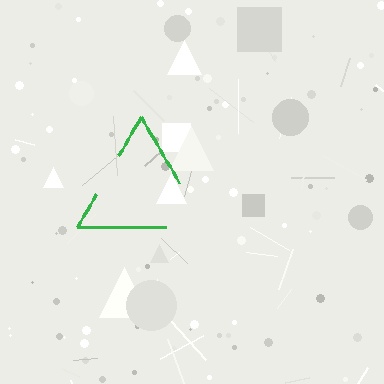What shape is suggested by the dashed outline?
The dashed outline suggests a triangle.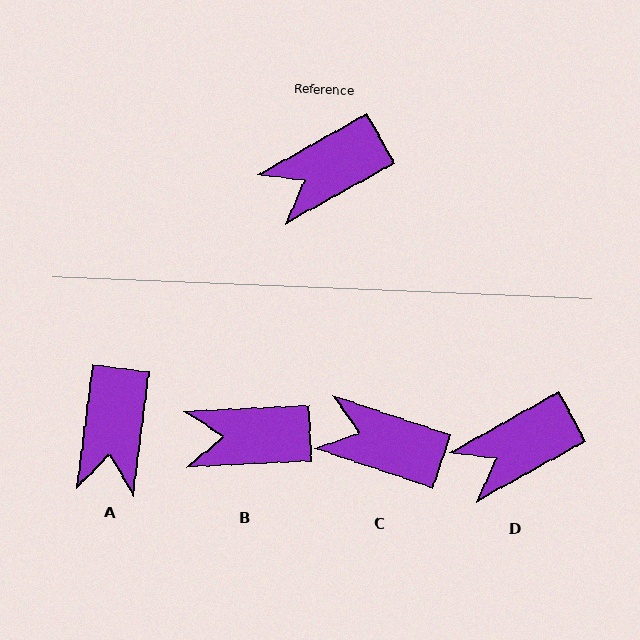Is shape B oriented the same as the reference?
No, it is off by about 26 degrees.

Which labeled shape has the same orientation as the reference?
D.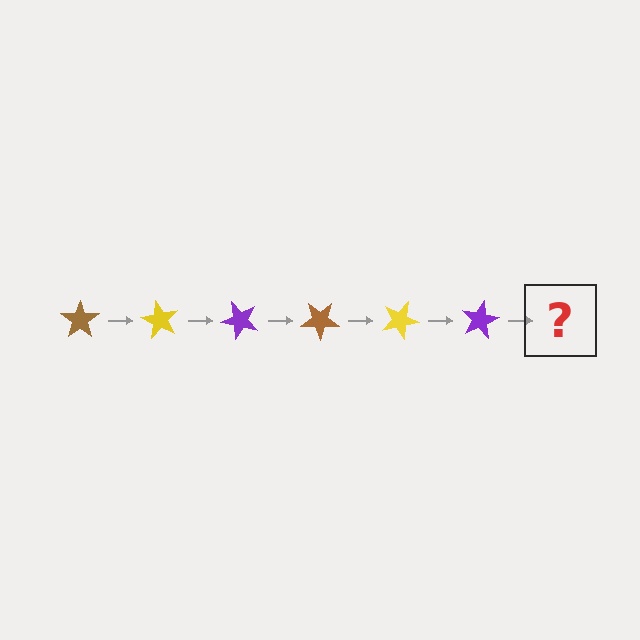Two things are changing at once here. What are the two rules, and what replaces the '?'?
The two rules are that it rotates 60 degrees each step and the color cycles through brown, yellow, and purple. The '?' should be a brown star, rotated 360 degrees from the start.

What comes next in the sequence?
The next element should be a brown star, rotated 360 degrees from the start.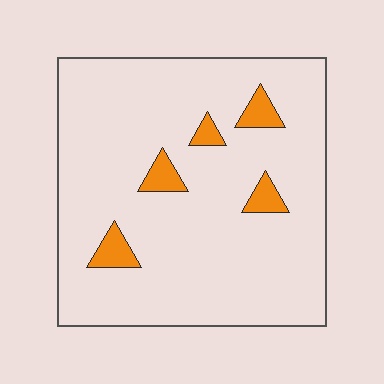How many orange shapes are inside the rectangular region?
5.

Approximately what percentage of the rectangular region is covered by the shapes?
Approximately 10%.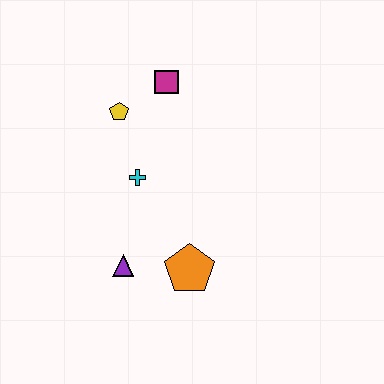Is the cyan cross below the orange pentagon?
No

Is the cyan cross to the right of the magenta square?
No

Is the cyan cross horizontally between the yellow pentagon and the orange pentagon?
Yes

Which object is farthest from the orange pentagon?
The magenta square is farthest from the orange pentagon.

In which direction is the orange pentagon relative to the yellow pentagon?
The orange pentagon is below the yellow pentagon.